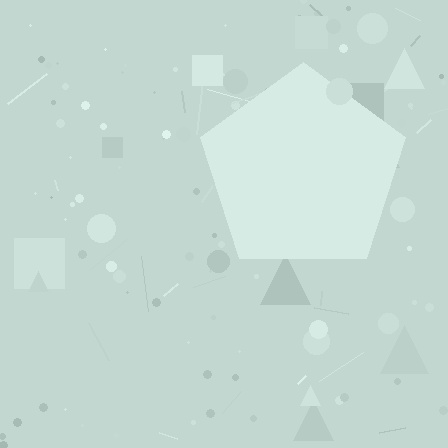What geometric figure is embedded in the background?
A pentagon is embedded in the background.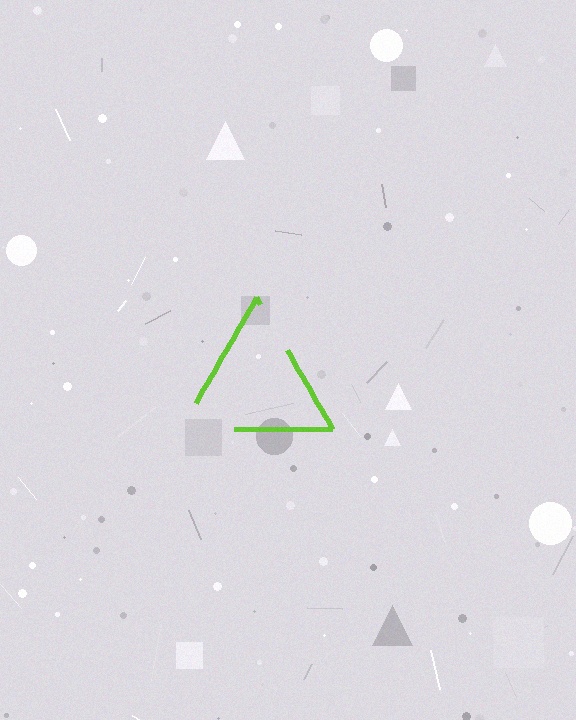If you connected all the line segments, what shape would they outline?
They would outline a triangle.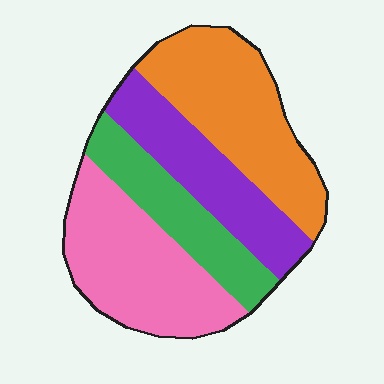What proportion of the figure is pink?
Pink takes up about one third (1/3) of the figure.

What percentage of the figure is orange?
Orange takes up between a quarter and a half of the figure.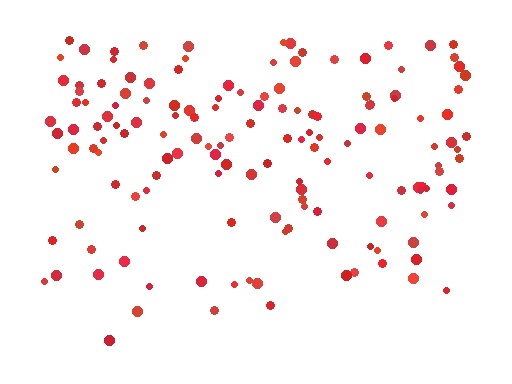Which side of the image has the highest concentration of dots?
The top.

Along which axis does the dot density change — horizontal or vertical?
Vertical.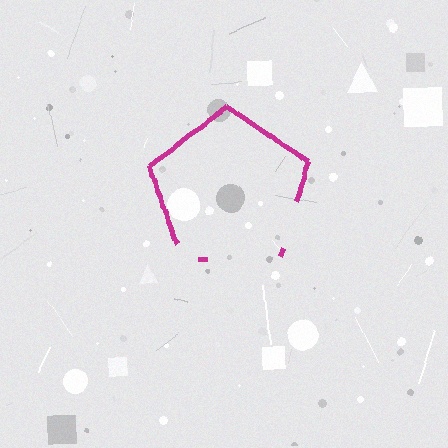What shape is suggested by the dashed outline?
The dashed outline suggests a pentagon.